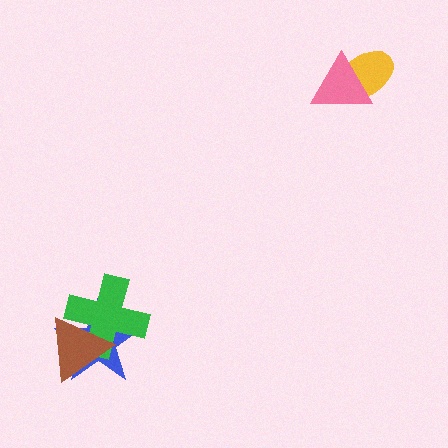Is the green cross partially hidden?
Yes, it is partially covered by another shape.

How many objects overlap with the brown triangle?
2 objects overlap with the brown triangle.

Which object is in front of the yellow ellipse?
The pink triangle is in front of the yellow ellipse.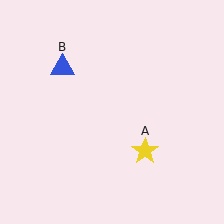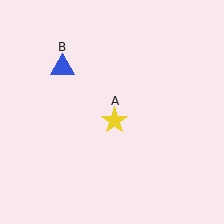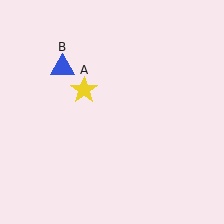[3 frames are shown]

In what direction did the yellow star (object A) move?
The yellow star (object A) moved up and to the left.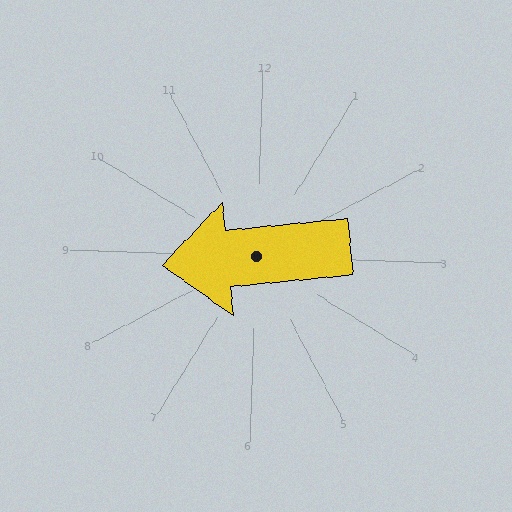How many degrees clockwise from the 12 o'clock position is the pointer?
Approximately 263 degrees.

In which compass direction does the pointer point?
West.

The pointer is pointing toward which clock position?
Roughly 9 o'clock.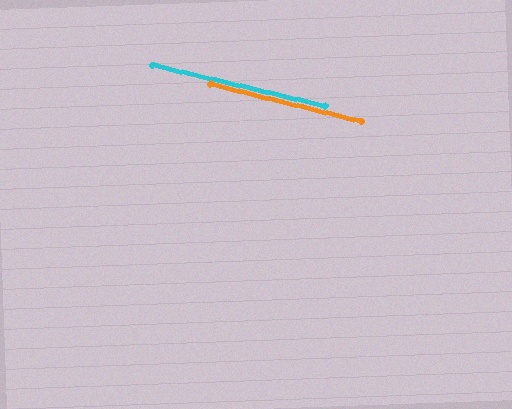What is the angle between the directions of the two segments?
Approximately 1 degree.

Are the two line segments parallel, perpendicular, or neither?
Parallel — their directions differ by only 0.8°.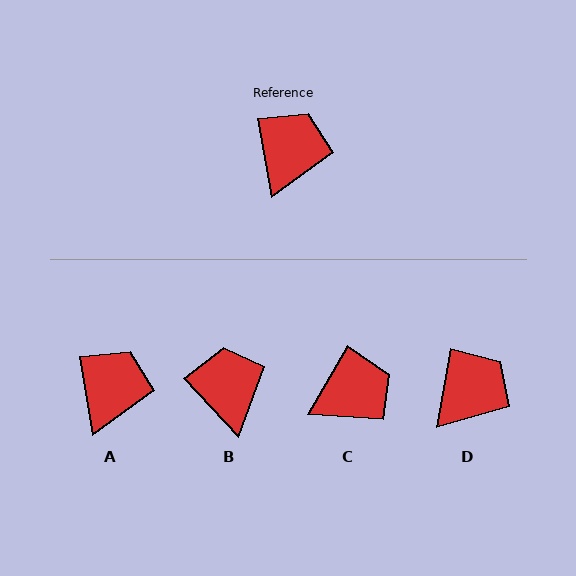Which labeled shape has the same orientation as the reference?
A.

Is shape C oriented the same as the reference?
No, it is off by about 40 degrees.